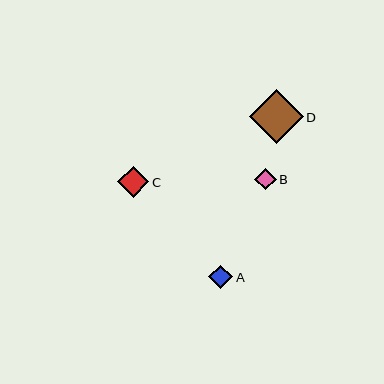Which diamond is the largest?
Diamond D is the largest with a size of approximately 54 pixels.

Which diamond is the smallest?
Diamond B is the smallest with a size of approximately 21 pixels.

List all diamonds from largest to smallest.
From largest to smallest: D, C, A, B.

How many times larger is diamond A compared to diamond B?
Diamond A is approximately 1.1 times the size of diamond B.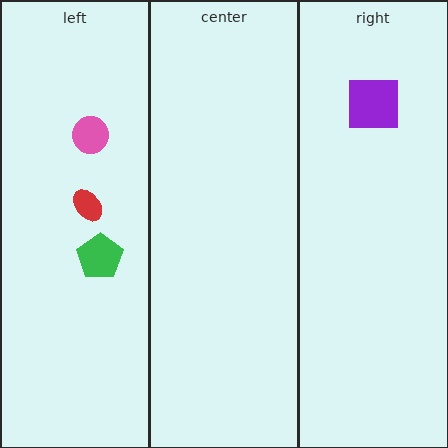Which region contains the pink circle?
The left region.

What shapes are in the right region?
The purple square.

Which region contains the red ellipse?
The left region.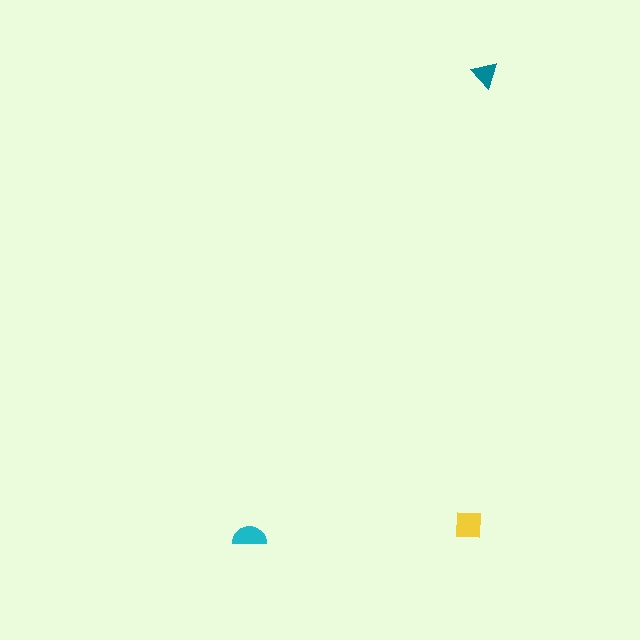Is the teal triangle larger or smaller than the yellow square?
Smaller.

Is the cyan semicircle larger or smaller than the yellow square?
Smaller.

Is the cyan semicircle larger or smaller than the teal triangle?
Larger.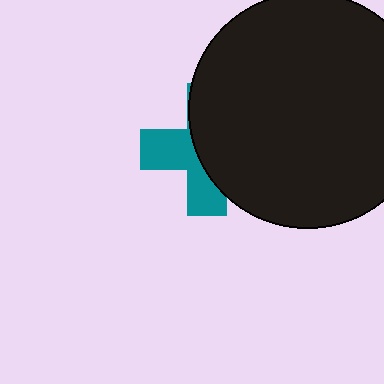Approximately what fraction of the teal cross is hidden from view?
Roughly 59% of the teal cross is hidden behind the black circle.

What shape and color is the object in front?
The object in front is a black circle.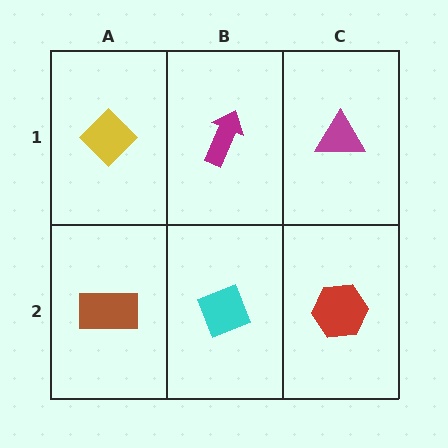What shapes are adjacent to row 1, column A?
A brown rectangle (row 2, column A), a magenta arrow (row 1, column B).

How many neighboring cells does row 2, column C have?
2.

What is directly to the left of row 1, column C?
A magenta arrow.